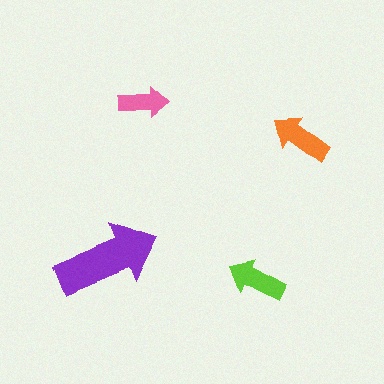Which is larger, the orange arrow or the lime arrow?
The orange one.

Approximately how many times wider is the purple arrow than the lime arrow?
About 2 times wider.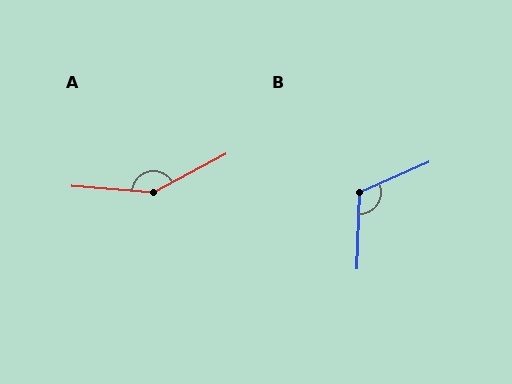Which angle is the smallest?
B, at approximately 115 degrees.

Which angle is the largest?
A, at approximately 147 degrees.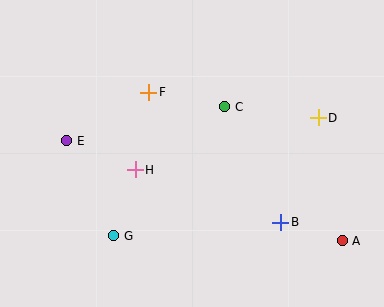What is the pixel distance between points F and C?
The distance between F and C is 77 pixels.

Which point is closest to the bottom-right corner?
Point A is closest to the bottom-right corner.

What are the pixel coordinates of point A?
Point A is at (342, 241).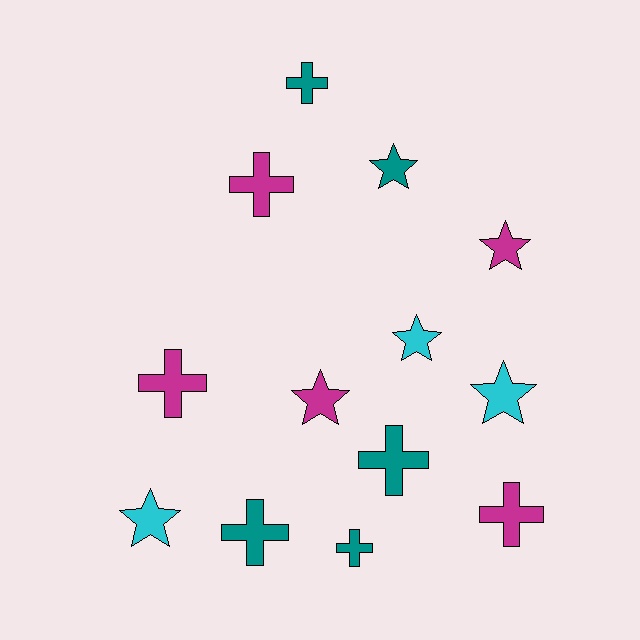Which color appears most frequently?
Magenta, with 5 objects.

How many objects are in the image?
There are 13 objects.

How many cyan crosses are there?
There are no cyan crosses.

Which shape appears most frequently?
Cross, with 7 objects.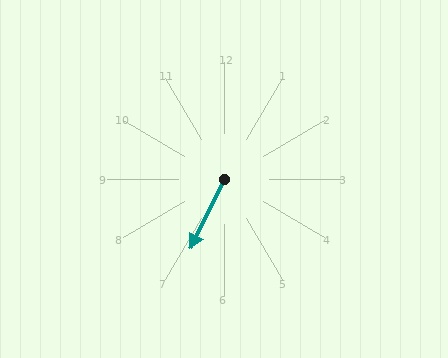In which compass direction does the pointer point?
Southwest.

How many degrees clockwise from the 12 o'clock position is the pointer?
Approximately 206 degrees.